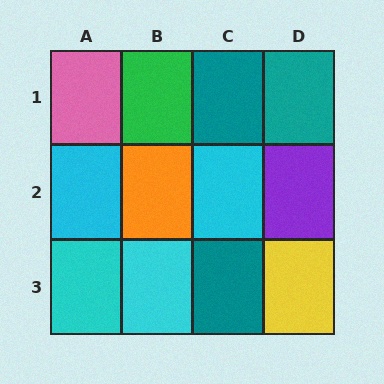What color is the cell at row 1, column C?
Teal.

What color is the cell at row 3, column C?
Teal.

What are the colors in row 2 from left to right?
Cyan, orange, cyan, purple.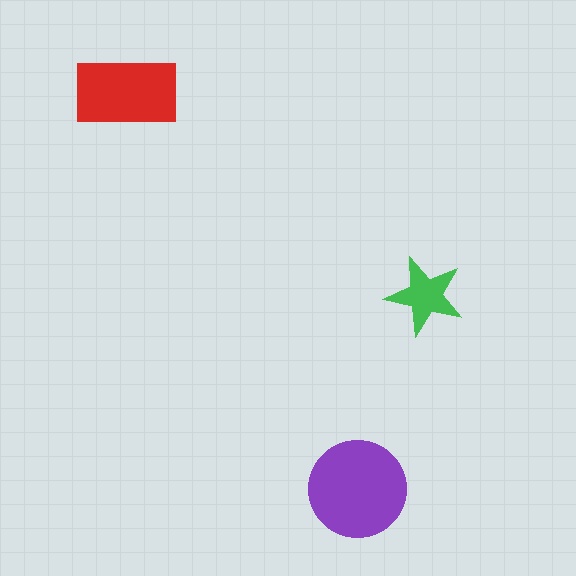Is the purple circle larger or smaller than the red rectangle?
Larger.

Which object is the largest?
The purple circle.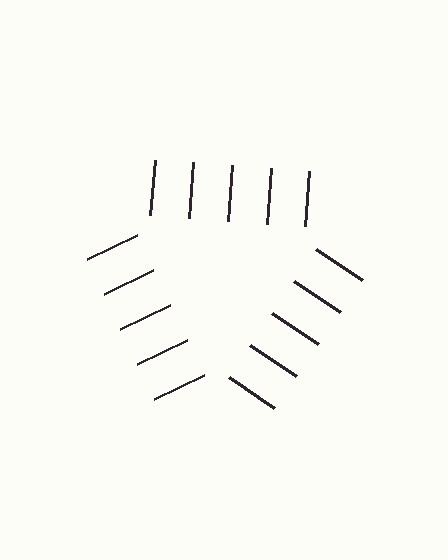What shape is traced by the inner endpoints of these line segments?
An illusory triangle — the line segments terminate on its edges but no continuous stroke is drawn.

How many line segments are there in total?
15 — 5 along each of the 3 edges.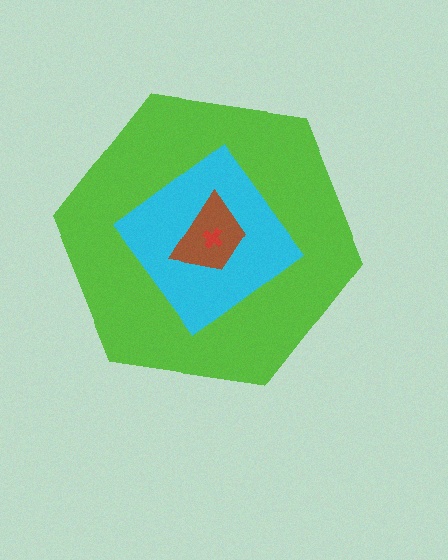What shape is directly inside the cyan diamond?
The brown trapezoid.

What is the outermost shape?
The lime hexagon.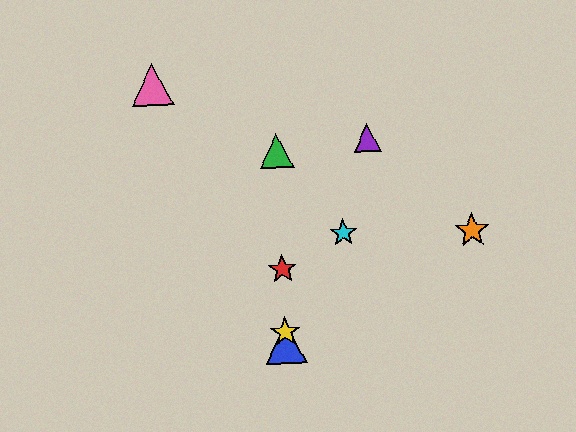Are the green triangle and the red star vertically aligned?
Yes, both are at x≈277.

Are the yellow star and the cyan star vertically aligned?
No, the yellow star is at x≈285 and the cyan star is at x≈343.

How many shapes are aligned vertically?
4 shapes (the red star, the blue triangle, the green triangle, the yellow star) are aligned vertically.